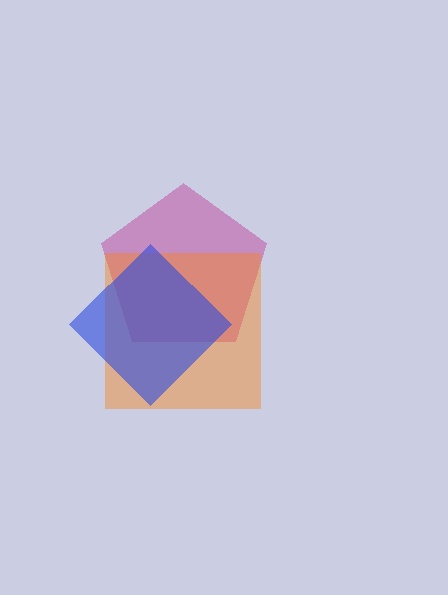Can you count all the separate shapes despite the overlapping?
Yes, there are 3 separate shapes.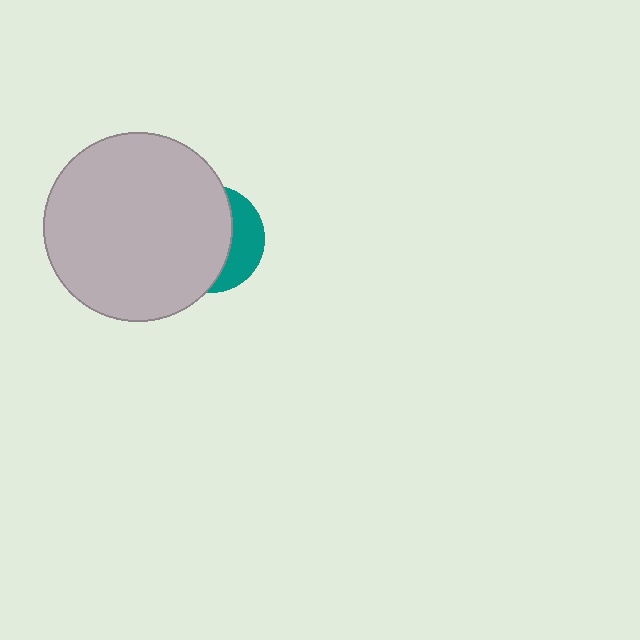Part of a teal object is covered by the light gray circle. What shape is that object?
It is a circle.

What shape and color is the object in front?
The object in front is a light gray circle.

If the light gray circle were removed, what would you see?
You would see the complete teal circle.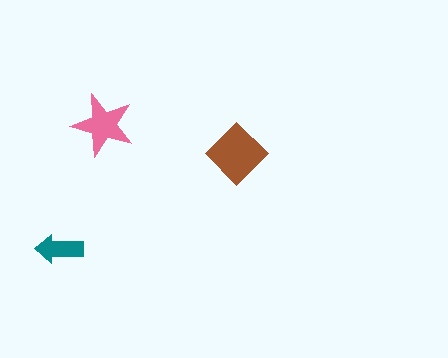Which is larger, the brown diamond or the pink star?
The brown diamond.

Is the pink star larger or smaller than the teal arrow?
Larger.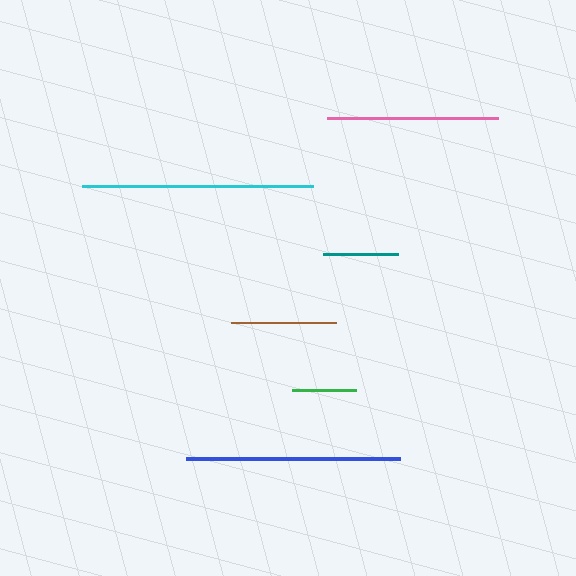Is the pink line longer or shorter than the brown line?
The pink line is longer than the brown line.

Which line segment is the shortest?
The green line is the shortest at approximately 65 pixels.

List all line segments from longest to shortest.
From longest to shortest: cyan, blue, pink, brown, teal, green.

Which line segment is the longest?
The cyan line is the longest at approximately 232 pixels.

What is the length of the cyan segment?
The cyan segment is approximately 232 pixels long.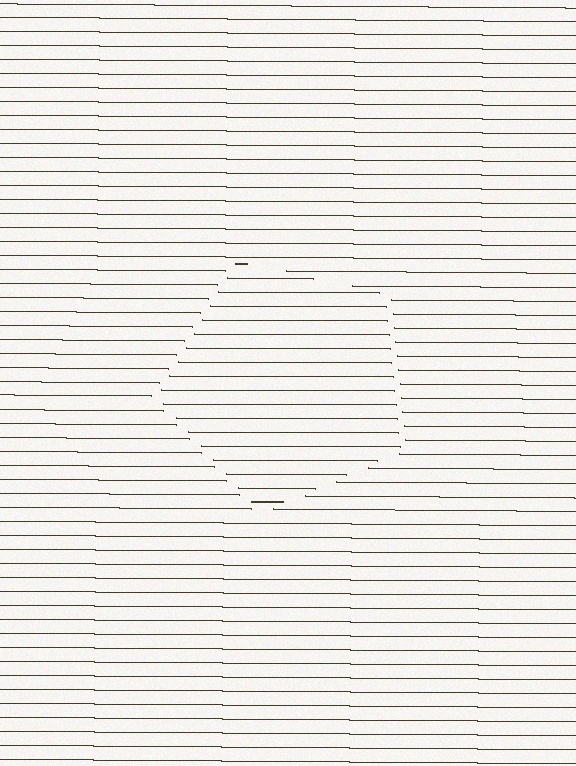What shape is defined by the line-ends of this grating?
An illusory pentagon. The interior of the shape contains the same grating, shifted by half a period — the contour is defined by the phase discontinuity where line-ends from the inner and outer gratings abut.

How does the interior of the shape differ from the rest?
The interior of the shape contains the same grating, shifted by half a period — the contour is defined by the phase discontinuity where line-ends from the inner and outer gratings abut.